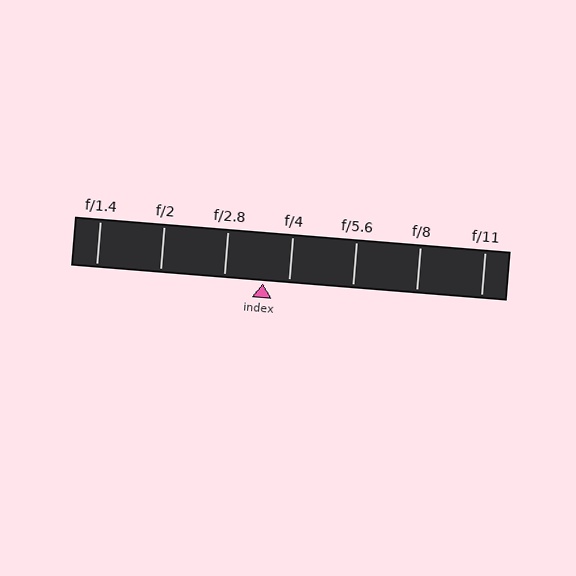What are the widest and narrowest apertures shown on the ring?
The widest aperture shown is f/1.4 and the narrowest is f/11.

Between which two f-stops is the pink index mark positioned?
The index mark is between f/2.8 and f/4.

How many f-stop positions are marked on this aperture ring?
There are 7 f-stop positions marked.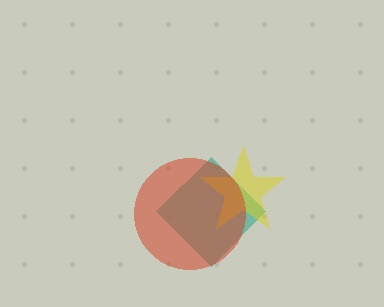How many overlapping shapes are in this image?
There are 3 overlapping shapes in the image.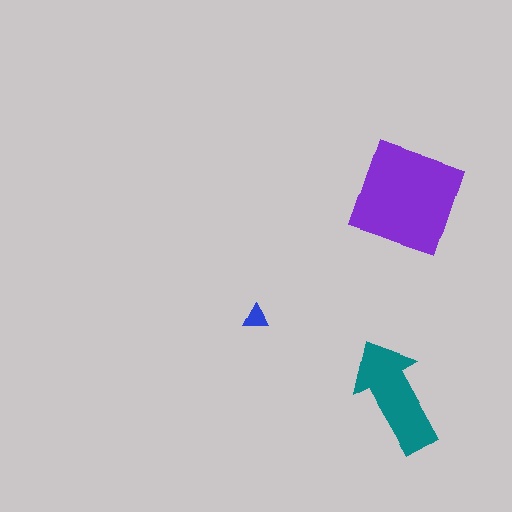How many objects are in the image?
There are 3 objects in the image.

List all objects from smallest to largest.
The blue triangle, the teal arrow, the purple square.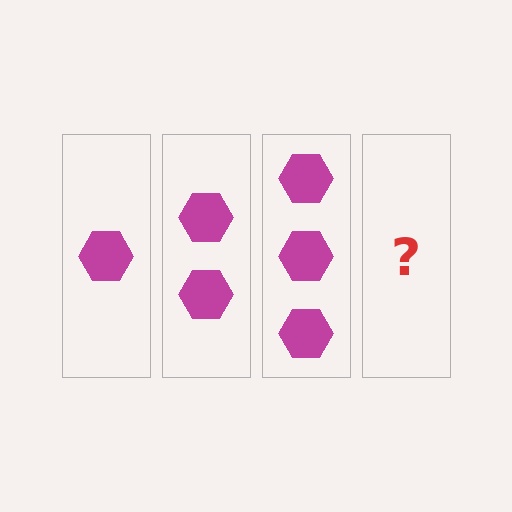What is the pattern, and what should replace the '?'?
The pattern is that each step adds one more hexagon. The '?' should be 4 hexagons.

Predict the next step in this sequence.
The next step is 4 hexagons.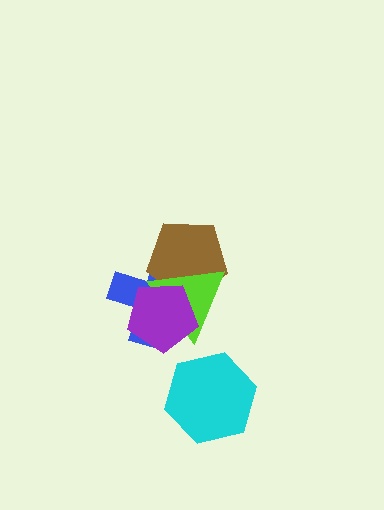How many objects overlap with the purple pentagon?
3 objects overlap with the purple pentagon.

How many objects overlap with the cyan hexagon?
0 objects overlap with the cyan hexagon.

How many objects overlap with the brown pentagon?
3 objects overlap with the brown pentagon.